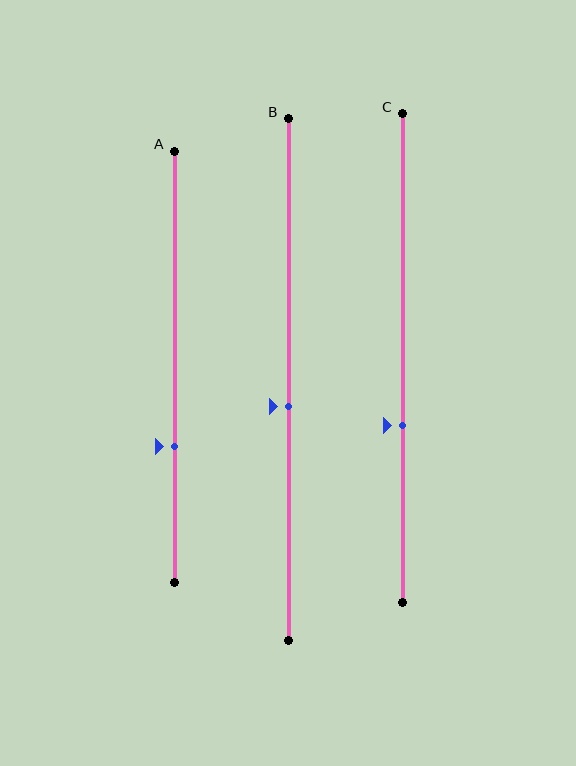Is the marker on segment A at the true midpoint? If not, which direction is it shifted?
No, the marker on segment A is shifted downward by about 18% of the segment length.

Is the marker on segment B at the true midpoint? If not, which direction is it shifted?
No, the marker on segment B is shifted downward by about 5% of the segment length.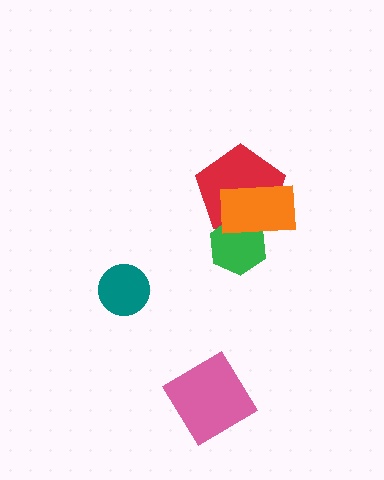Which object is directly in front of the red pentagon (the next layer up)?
The green hexagon is directly in front of the red pentagon.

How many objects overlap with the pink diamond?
0 objects overlap with the pink diamond.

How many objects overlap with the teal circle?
0 objects overlap with the teal circle.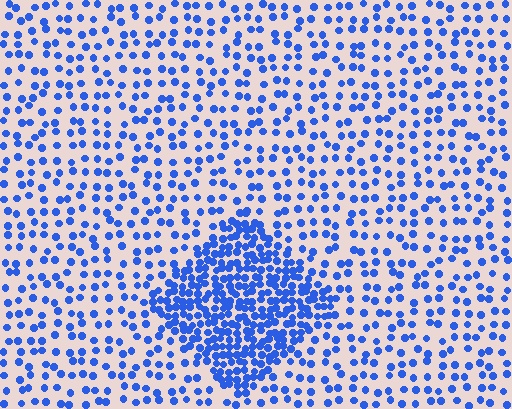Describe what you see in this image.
The image contains small blue elements arranged at two different densities. A diamond-shaped region is visible where the elements are more densely packed than the surrounding area.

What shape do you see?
I see a diamond.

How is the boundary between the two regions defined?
The boundary is defined by a change in element density (approximately 2.7x ratio). All elements are the same color, size, and shape.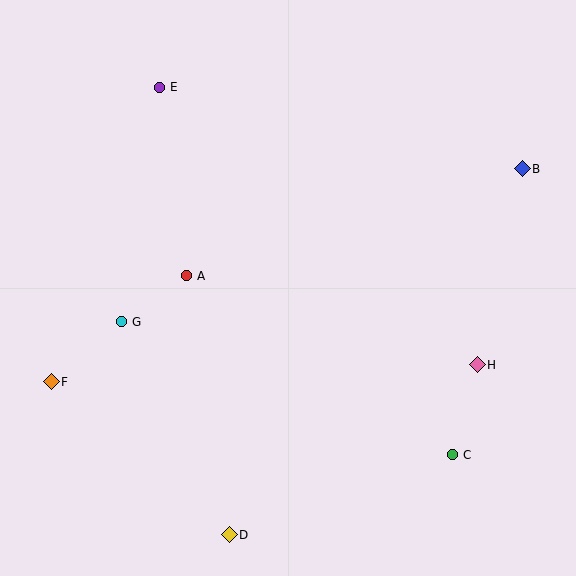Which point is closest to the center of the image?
Point A at (187, 276) is closest to the center.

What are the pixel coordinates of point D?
Point D is at (229, 535).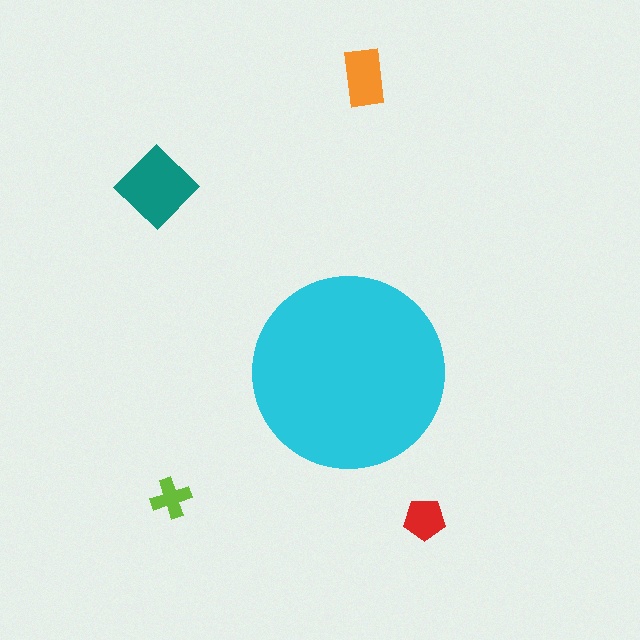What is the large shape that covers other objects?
A cyan circle.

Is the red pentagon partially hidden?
No, the red pentagon is fully visible.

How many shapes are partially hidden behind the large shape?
0 shapes are partially hidden.